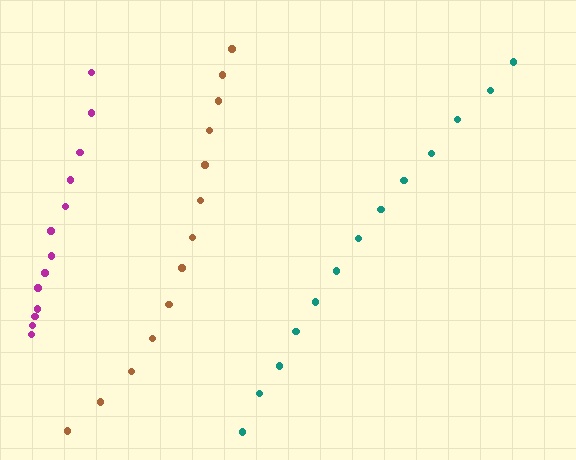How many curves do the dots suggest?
There are 3 distinct paths.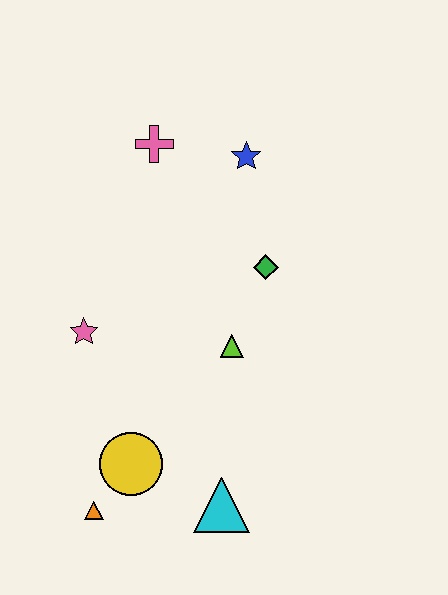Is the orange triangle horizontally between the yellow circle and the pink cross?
No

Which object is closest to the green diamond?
The lime triangle is closest to the green diamond.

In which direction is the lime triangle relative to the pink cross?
The lime triangle is below the pink cross.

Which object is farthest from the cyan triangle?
The pink cross is farthest from the cyan triangle.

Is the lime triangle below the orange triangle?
No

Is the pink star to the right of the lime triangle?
No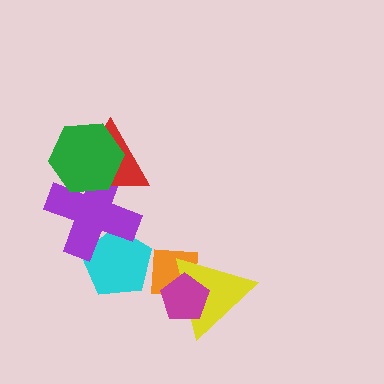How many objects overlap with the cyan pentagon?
2 objects overlap with the cyan pentagon.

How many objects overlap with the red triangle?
2 objects overlap with the red triangle.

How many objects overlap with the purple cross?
3 objects overlap with the purple cross.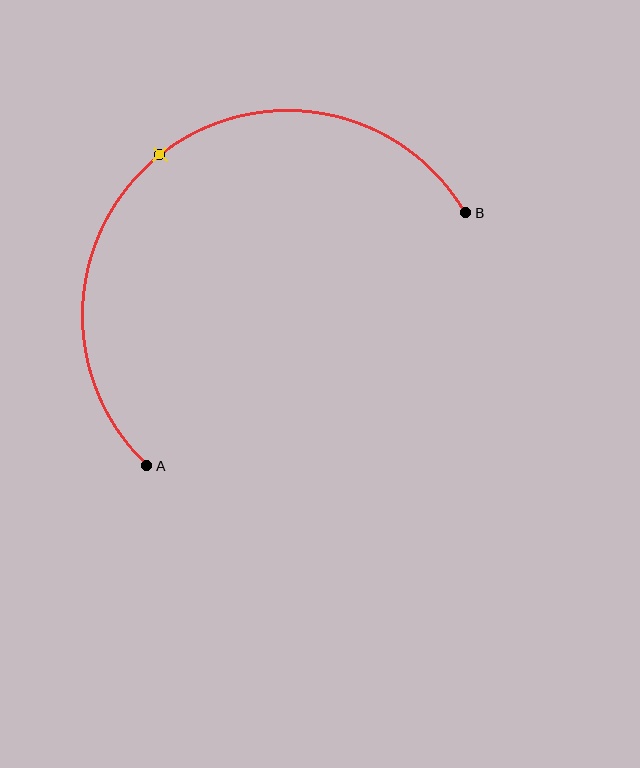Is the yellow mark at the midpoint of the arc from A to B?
Yes. The yellow mark lies on the arc at equal arc-length from both A and B — it is the arc midpoint.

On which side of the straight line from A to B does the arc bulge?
The arc bulges above and to the left of the straight line connecting A and B.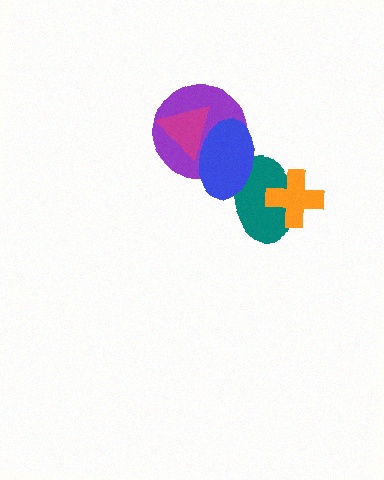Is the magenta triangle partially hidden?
Yes, it is partially covered by another shape.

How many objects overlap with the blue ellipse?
3 objects overlap with the blue ellipse.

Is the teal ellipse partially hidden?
Yes, it is partially covered by another shape.